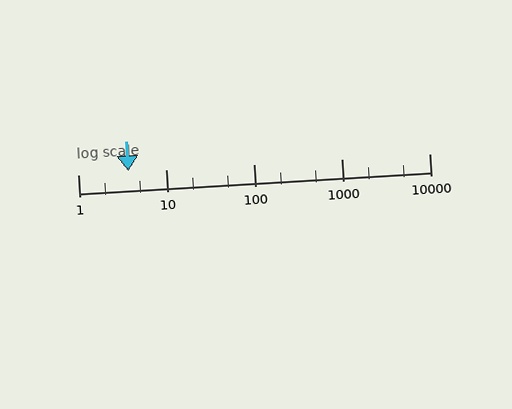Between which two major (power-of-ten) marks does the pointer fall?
The pointer is between 1 and 10.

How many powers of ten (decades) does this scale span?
The scale spans 4 decades, from 1 to 10000.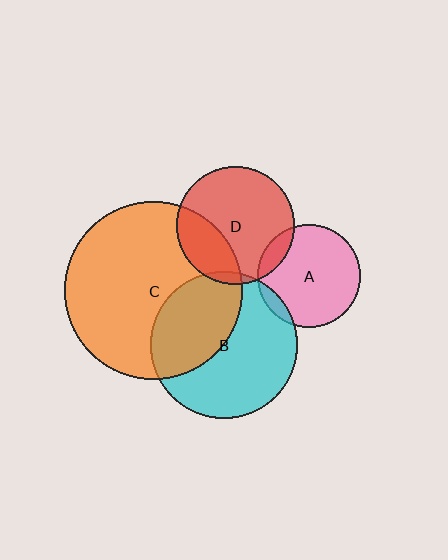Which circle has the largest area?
Circle C (orange).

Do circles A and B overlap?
Yes.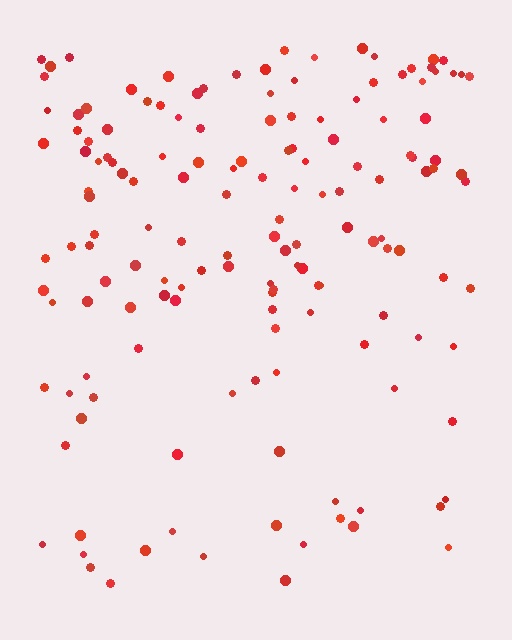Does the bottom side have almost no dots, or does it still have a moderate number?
Still a moderate number, just noticeably fewer than the top.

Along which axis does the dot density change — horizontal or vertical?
Vertical.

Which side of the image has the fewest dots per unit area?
The bottom.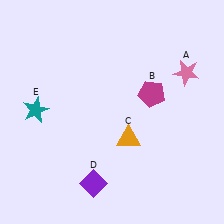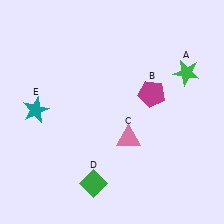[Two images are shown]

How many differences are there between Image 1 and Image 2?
There are 3 differences between the two images.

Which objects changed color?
A changed from pink to green. C changed from orange to pink. D changed from purple to green.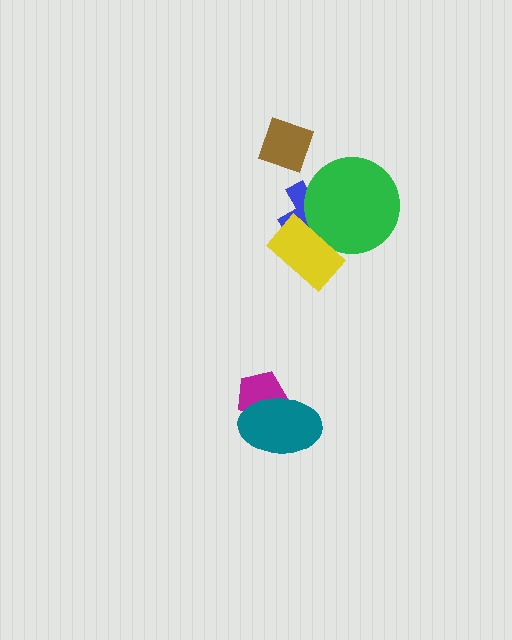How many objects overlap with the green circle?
2 objects overlap with the green circle.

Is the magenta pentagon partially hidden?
Yes, it is partially covered by another shape.